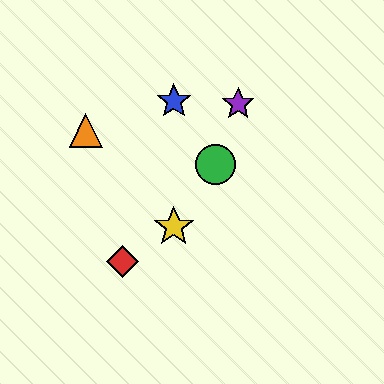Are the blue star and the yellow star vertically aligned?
Yes, both are at x≈174.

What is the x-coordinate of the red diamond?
The red diamond is at x≈122.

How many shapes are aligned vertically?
2 shapes (the blue star, the yellow star) are aligned vertically.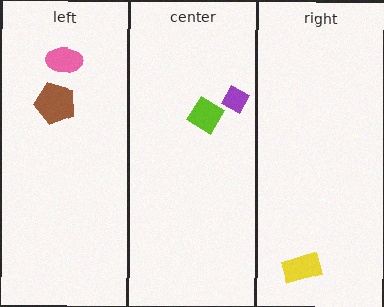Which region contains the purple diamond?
The center region.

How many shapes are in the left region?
2.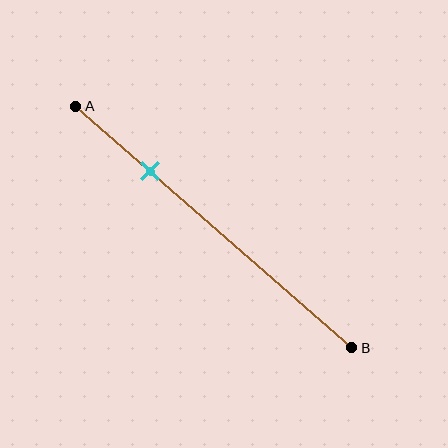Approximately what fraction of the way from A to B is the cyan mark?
The cyan mark is approximately 25% of the way from A to B.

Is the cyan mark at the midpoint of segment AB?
No, the mark is at about 25% from A, not at the 50% midpoint.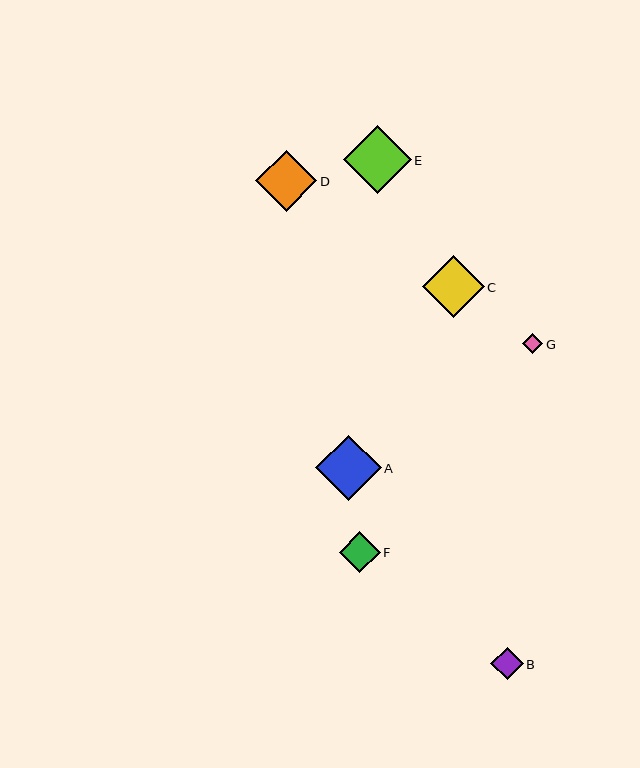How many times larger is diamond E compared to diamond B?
Diamond E is approximately 2.1 times the size of diamond B.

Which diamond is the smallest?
Diamond G is the smallest with a size of approximately 20 pixels.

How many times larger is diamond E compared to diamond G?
Diamond E is approximately 3.4 times the size of diamond G.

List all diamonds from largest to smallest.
From largest to smallest: E, A, C, D, F, B, G.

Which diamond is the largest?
Diamond E is the largest with a size of approximately 68 pixels.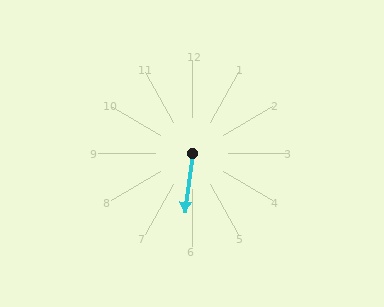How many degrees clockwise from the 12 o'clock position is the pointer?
Approximately 188 degrees.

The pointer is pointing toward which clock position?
Roughly 6 o'clock.